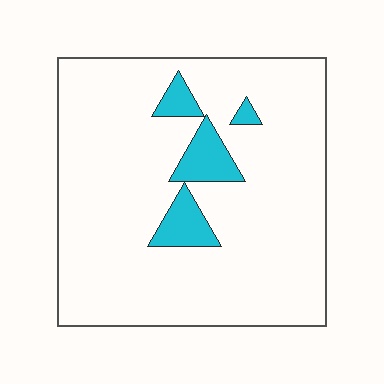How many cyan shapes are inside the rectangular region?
4.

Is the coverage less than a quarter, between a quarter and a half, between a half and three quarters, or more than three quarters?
Less than a quarter.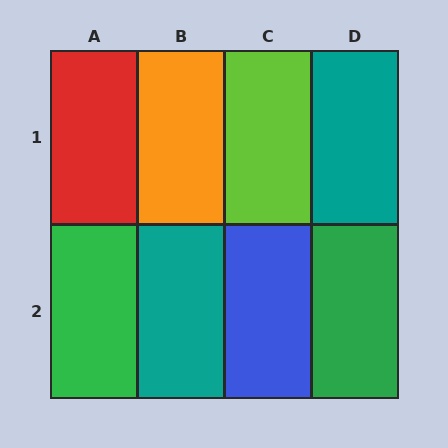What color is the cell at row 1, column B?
Orange.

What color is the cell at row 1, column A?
Red.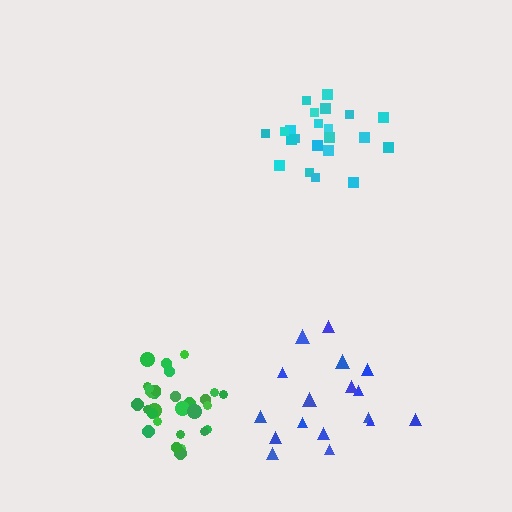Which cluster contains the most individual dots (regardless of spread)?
Green (29).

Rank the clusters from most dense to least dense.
green, cyan, blue.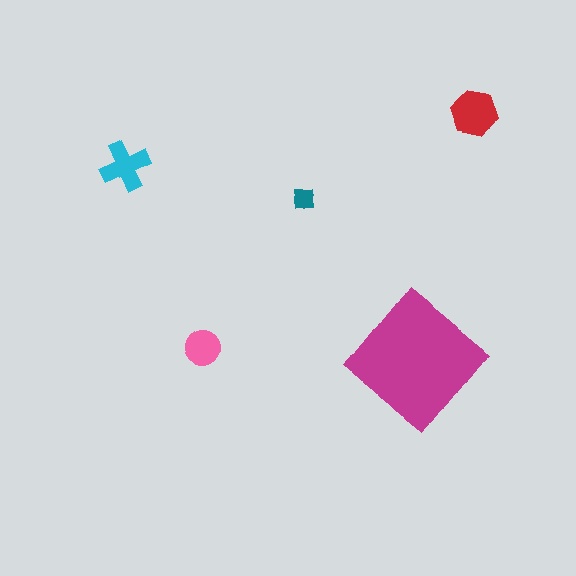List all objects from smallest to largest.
The teal square, the pink circle, the cyan cross, the red hexagon, the magenta diamond.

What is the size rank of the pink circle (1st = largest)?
4th.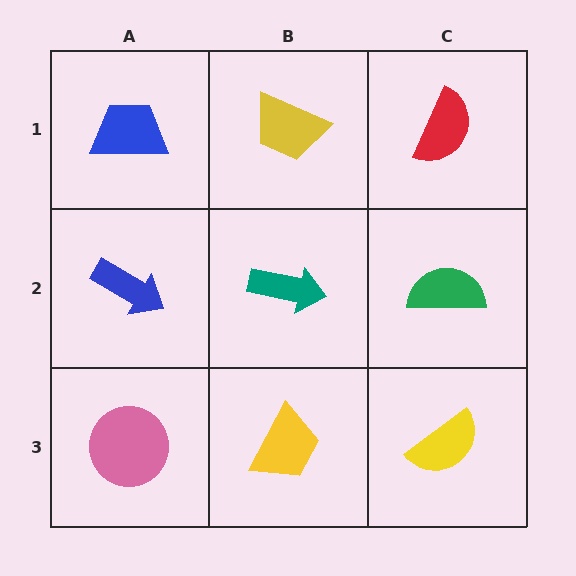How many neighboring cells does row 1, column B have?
3.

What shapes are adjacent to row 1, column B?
A teal arrow (row 2, column B), a blue trapezoid (row 1, column A), a red semicircle (row 1, column C).